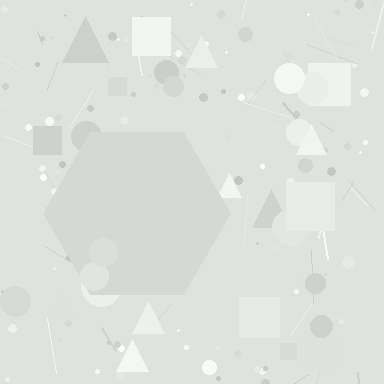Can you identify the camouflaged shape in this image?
The camouflaged shape is a hexagon.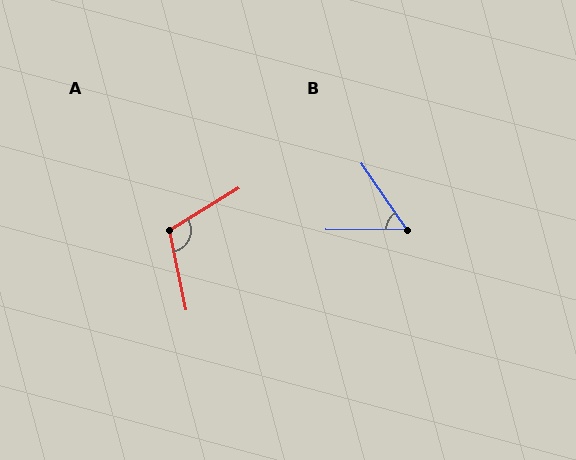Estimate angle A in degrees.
Approximately 110 degrees.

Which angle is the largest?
A, at approximately 110 degrees.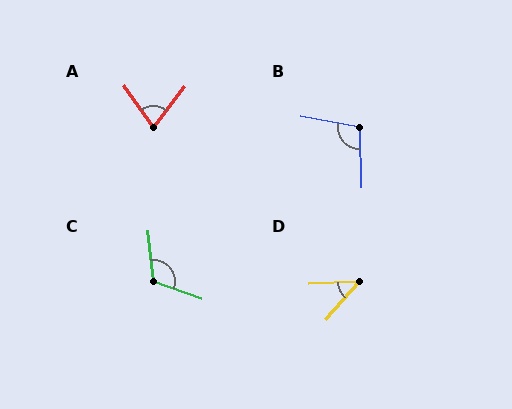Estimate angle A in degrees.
Approximately 72 degrees.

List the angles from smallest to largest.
D (47°), A (72°), B (102°), C (116°).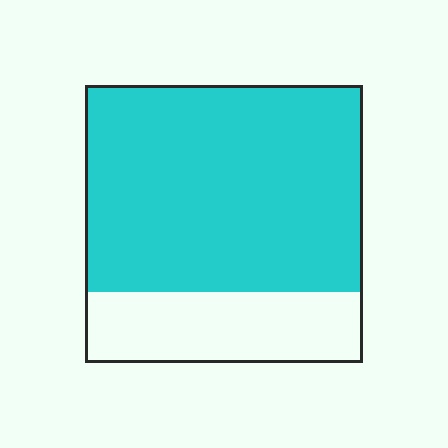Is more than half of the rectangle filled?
Yes.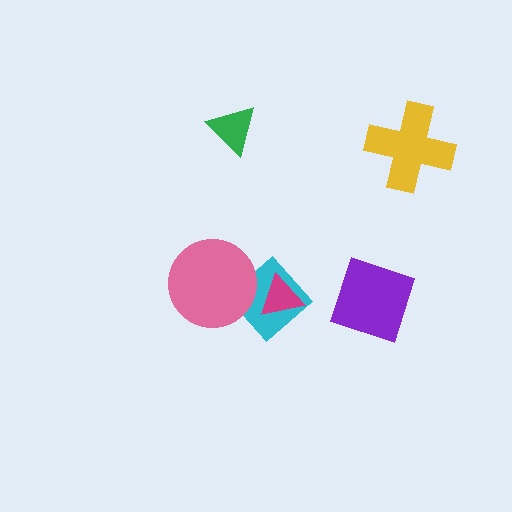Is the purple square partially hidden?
No, no other shape covers it.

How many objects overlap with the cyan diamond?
2 objects overlap with the cyan diamond.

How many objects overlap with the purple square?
0 objects overlap with the purple square.